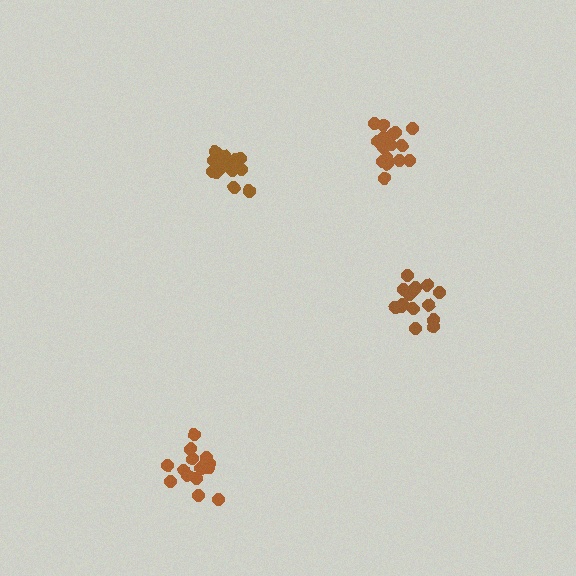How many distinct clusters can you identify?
There are 4 distinct clusters.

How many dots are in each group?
Group 1: 15 dots, Group 2: 16 dots, Group 3: 16 dots, Group 4: 15 dots (62 total).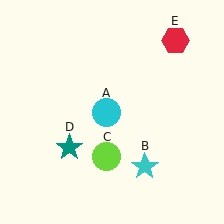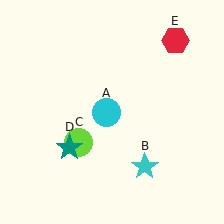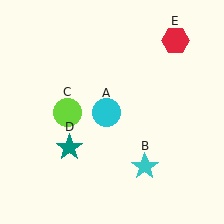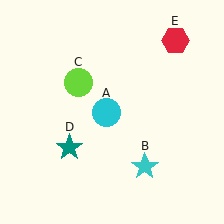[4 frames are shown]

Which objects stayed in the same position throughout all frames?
Cyan circle (object A) and cyan star (object B) and teal star (object D) and red hexagon (object E) remained stationary.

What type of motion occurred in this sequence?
The lime circle (object C) rotated clockwise around the center of the scene.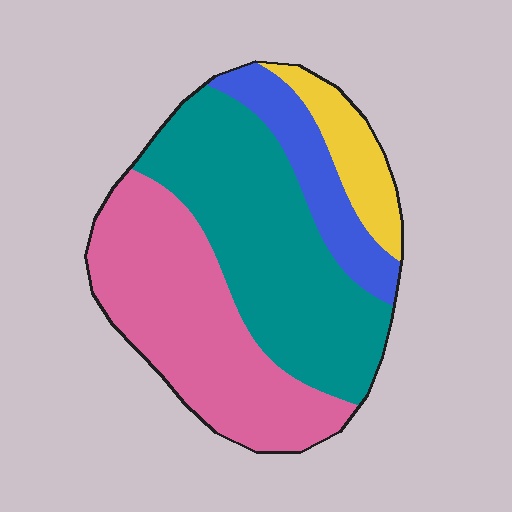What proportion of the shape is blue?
Blue covers about 15% of the shape.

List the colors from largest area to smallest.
From largest to smallest: teal, pink, blue, yellow.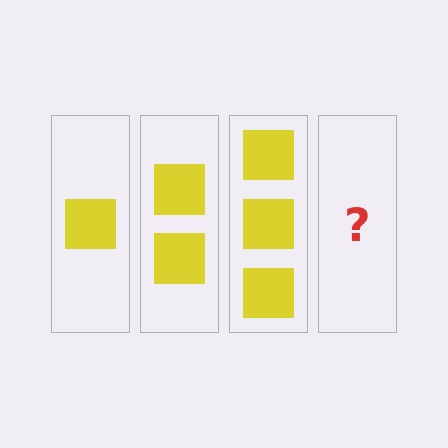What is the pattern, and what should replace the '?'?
The pattern is that each step adds one more square. The '?' should be 4 squares.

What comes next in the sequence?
The next element should be 4 squares.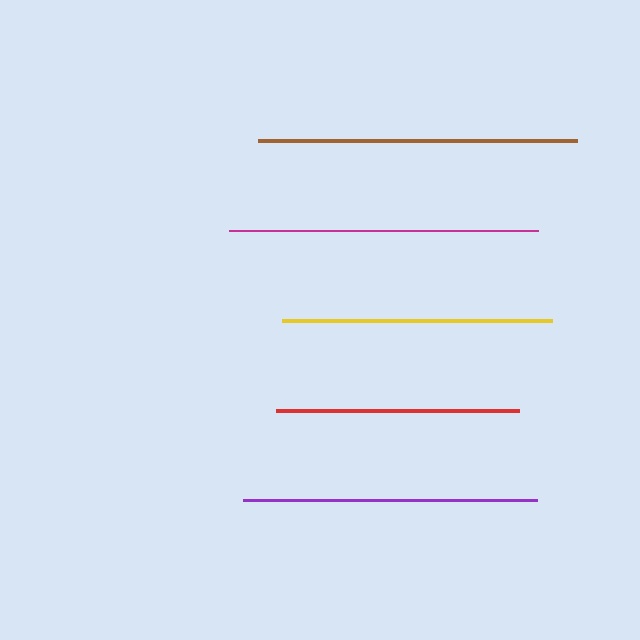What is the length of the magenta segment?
The magenta segment is approximately 309 pixels long.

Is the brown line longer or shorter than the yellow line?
The brown line is longer than the yellow line.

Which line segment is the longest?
The brown line is the longest at approximately 319 pixels.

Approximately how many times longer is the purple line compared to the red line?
The purple line is approximately 1.2 times the length of the red line.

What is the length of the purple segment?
The purple segment is approximately 294 pixels long.